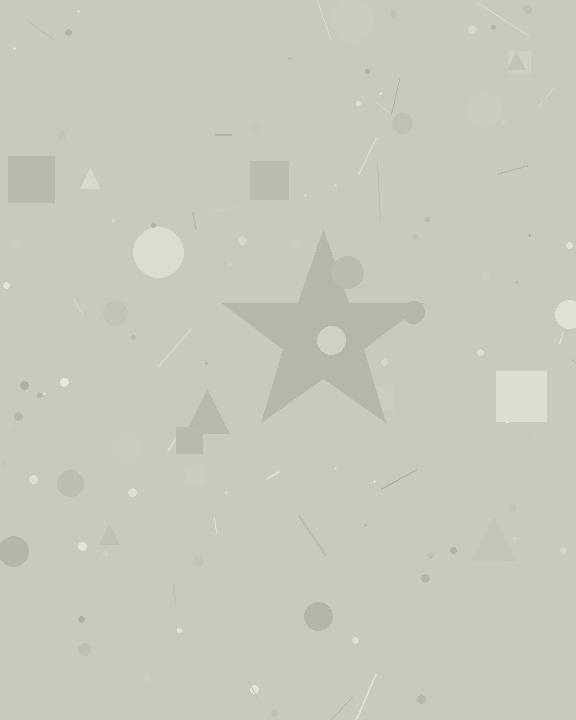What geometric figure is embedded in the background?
A star is embedded in the background.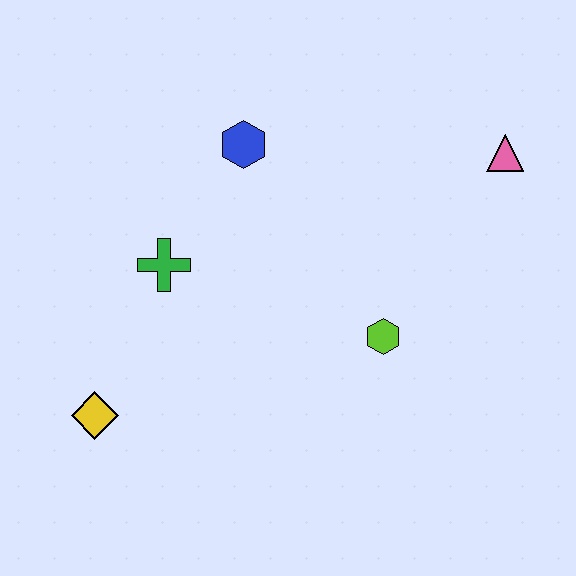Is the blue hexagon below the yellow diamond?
No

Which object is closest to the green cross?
The blue hexagon is closest to the green cross.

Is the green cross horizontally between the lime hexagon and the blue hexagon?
No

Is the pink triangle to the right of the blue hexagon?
Yes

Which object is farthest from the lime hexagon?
The yellow diamond is farthest from the lime hexagon.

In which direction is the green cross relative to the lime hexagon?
The green cross is to the left of the lime hexagon.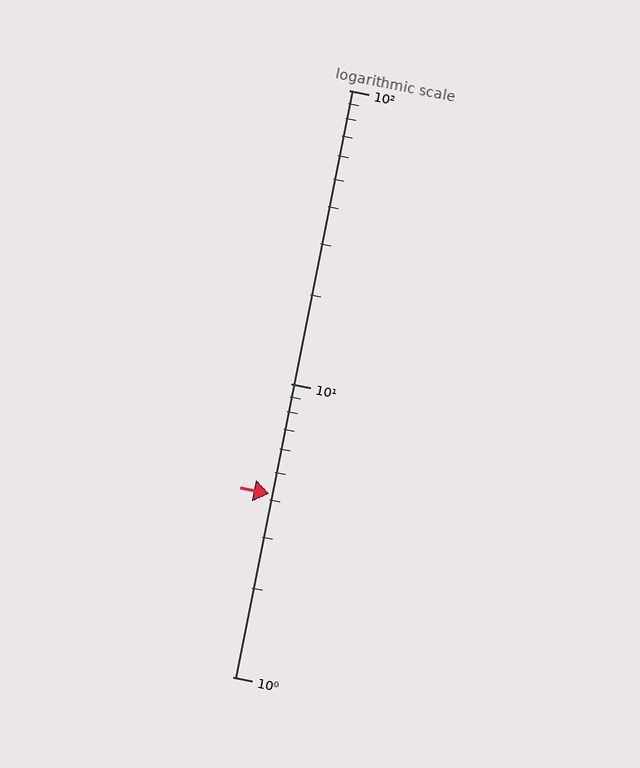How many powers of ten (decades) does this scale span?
The scale spans 2 decades, from 1 to 100.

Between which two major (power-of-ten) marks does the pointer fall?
The pointer is between 1 and 10.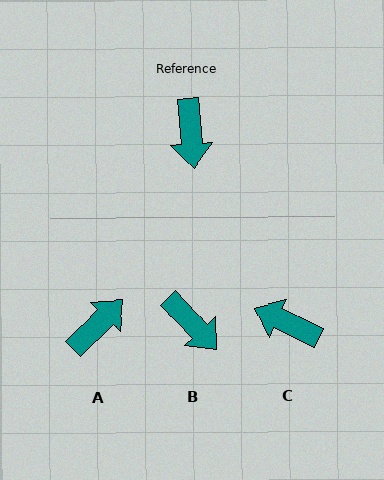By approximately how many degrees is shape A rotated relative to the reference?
Approximately 130 degrees counter-clockwise.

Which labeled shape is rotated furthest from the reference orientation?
A, about 130 degrees away.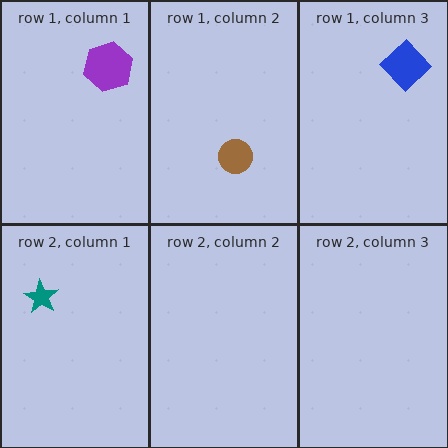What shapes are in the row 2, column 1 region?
The teal star.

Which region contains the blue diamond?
The row 1, column 3 region.